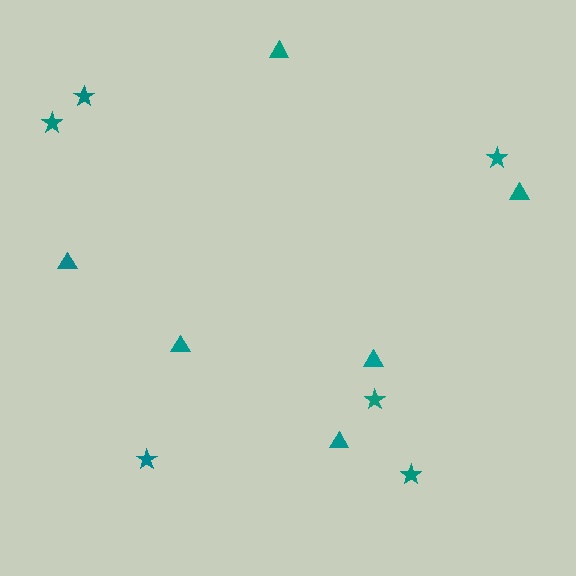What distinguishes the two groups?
There are 2 groups: one group of stars (6) and one group of triangles (6).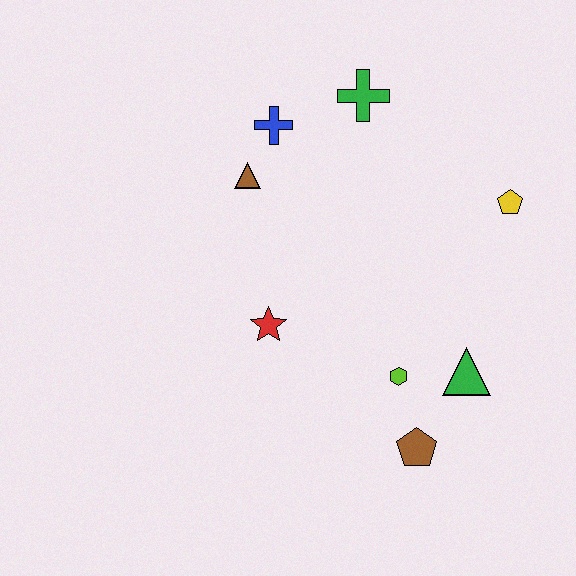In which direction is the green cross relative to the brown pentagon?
The green cross is above the brown pentagon.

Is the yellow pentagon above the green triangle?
Yes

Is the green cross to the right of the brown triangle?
Yes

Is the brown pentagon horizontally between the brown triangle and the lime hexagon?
No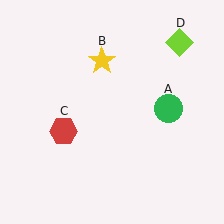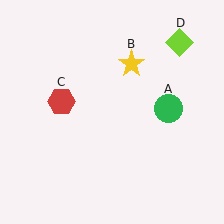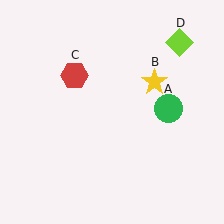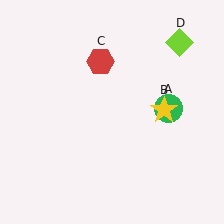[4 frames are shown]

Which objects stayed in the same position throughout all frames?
Green circle (object A) and lime diamond (object D) remained stationary.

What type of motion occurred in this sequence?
The yellow star (object B), red hexagon (object C) rotated clockwise around the center of the scene.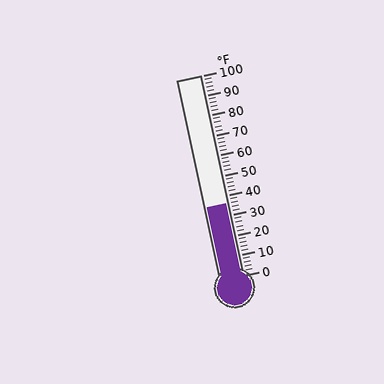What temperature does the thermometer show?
The thermometer shows approximately 36°F.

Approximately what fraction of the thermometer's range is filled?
The thermometer is filled to approximately 35% of its range.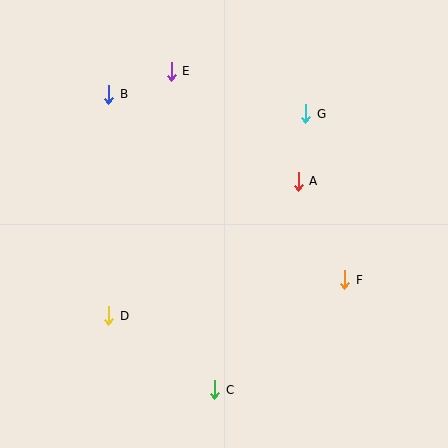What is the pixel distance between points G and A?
The distance between G and A is 68 pixels.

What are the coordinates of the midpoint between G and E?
The midpoint between G and E is at (238, 92).